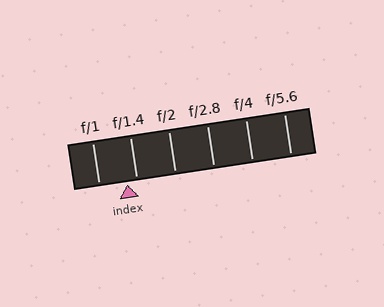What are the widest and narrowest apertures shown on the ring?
The widest aperture shown is f/1 and the narrowest is f/5.6.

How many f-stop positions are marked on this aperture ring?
There are 6 f-stop positions marked.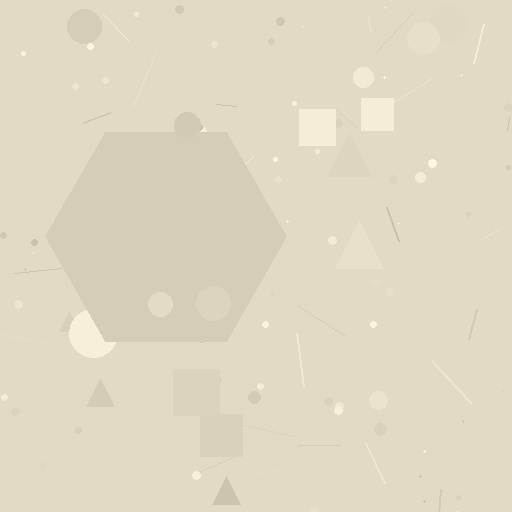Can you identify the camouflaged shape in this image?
The camouflaged shape is a hexagon.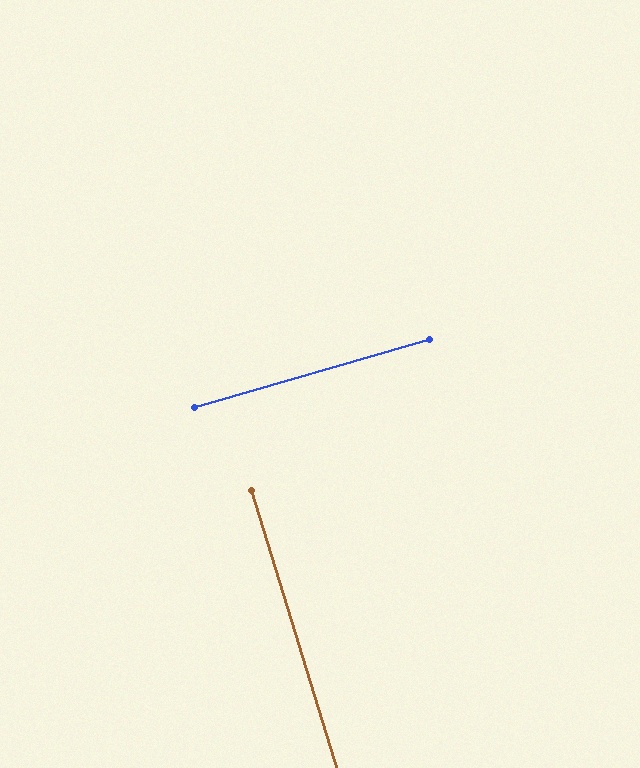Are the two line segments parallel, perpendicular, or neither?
Perpendicular — they meet at approximately 89°.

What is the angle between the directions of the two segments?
Approximately 89 degrees.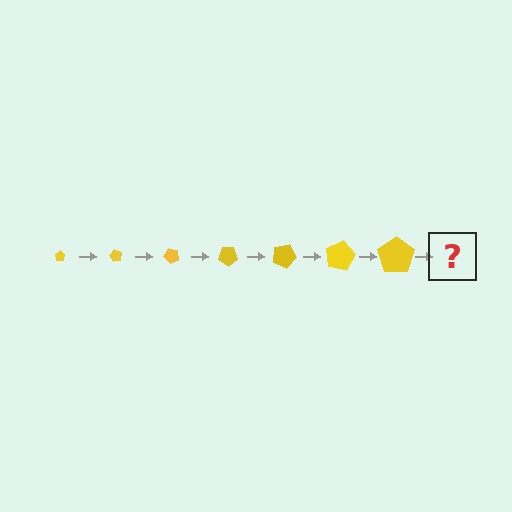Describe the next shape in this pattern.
It should be a pentagon, larger than the previous one and rotated 420 degrees from the start.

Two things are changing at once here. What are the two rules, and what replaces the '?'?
The two rules are that the pentagon grows larger each step and it rotates 60 degrees each step. The '?' should be a pentagon, larger than the previous one and rotated 420 degrees from the start.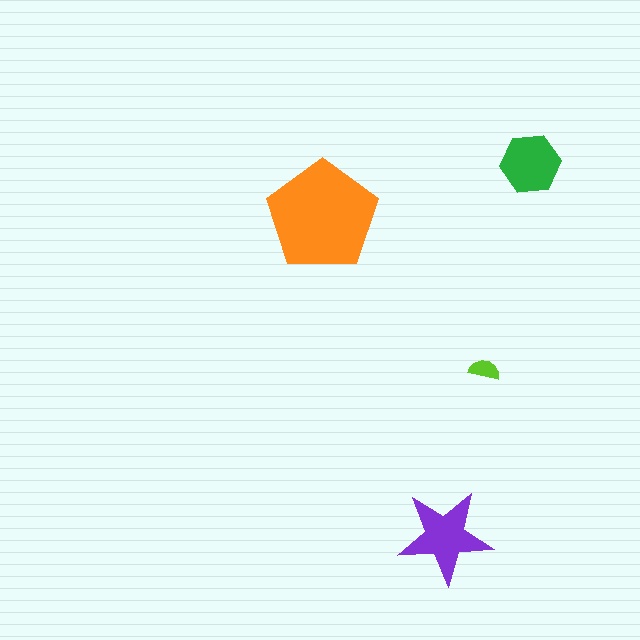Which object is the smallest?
The lime semicircle.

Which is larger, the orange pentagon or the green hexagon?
The orange pentagon.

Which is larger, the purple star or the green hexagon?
The purple star.